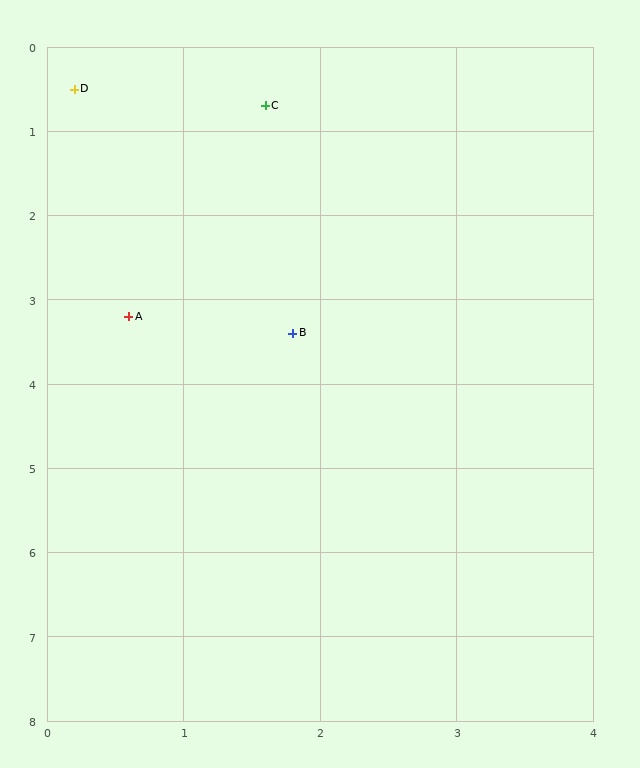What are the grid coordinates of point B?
Point B is at approximately (1.8, 3.4).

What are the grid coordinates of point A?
Point A is at approximately (0.6, 3.2).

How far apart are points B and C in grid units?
Points B and C are about 2.7 grid units apart.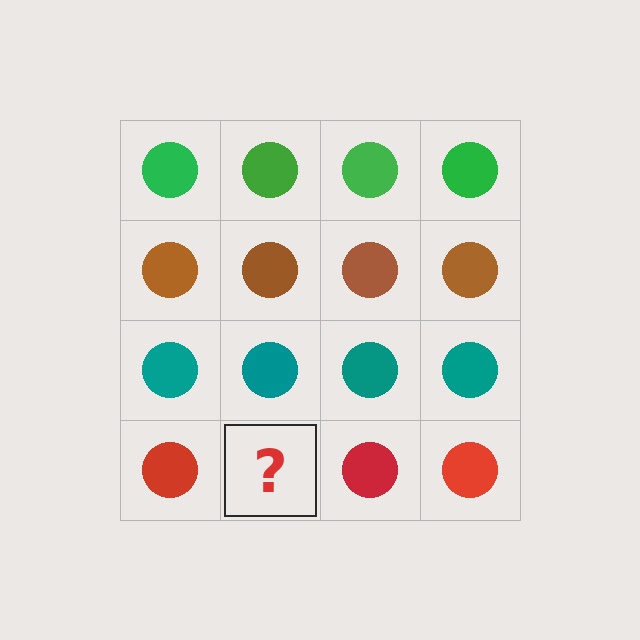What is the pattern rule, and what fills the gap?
The rule is that each row has a consistent color. The gap should be filled with a red circle.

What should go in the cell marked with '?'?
The missing cell should contain a red circle.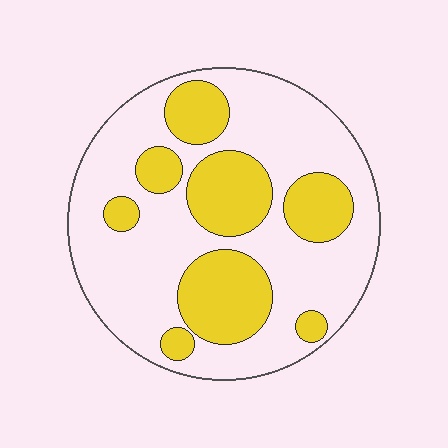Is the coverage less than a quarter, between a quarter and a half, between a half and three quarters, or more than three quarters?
Between a quarter and a half.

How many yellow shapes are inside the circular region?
8.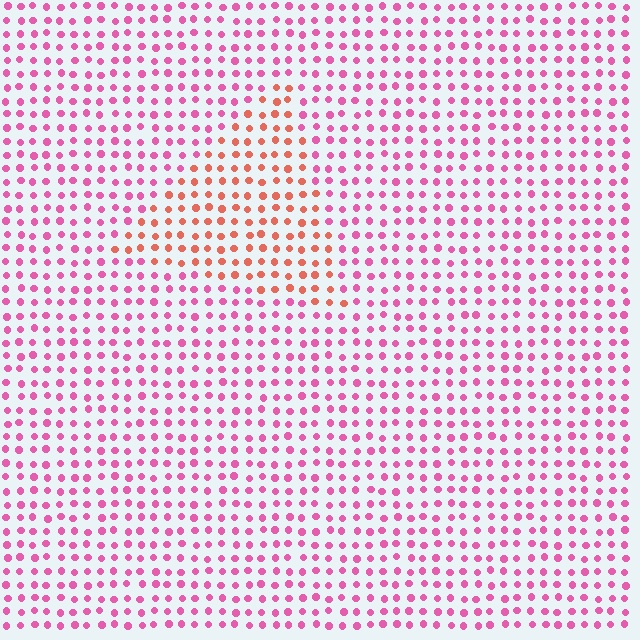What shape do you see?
I see a triangle.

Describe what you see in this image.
The image is filled with small pink elements in a uniform arrangement. A triangle-shaped region is visible where the elements are tinted to a slightly different hue, forming a subtle color boundary.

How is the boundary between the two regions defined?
The boundary is defined purely by a slight shift in hue (about 40 degrees). Spacing, size, and orientation are identical on both sides.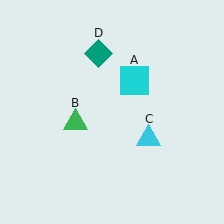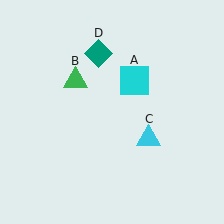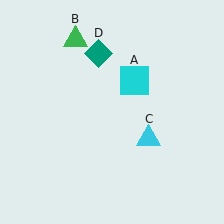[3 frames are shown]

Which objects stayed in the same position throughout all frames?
Cyan square (object A) and cyan triangle (object C) and teal diamond (object D) remained stationary.